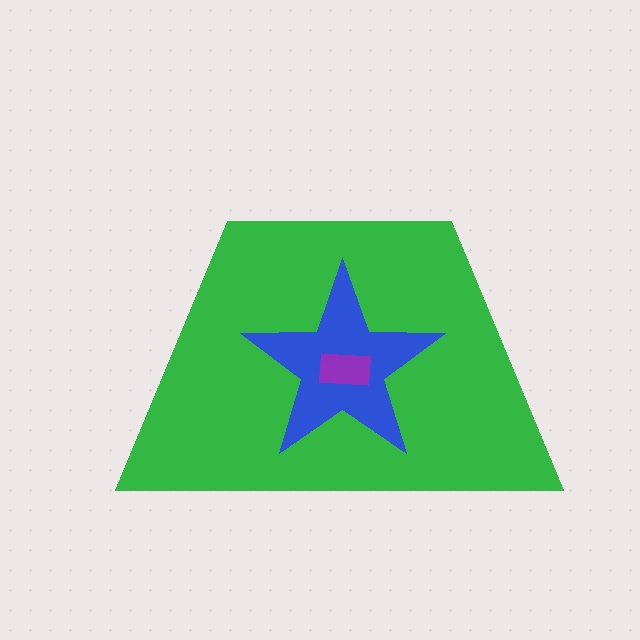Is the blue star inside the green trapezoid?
Yes.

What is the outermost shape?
The green trapezoid.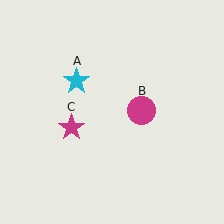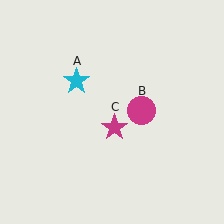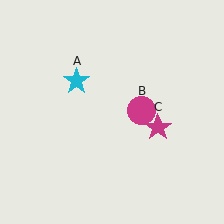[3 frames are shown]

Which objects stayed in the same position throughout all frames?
Cyan star (object A) and magenta circle (object B) remained stationary.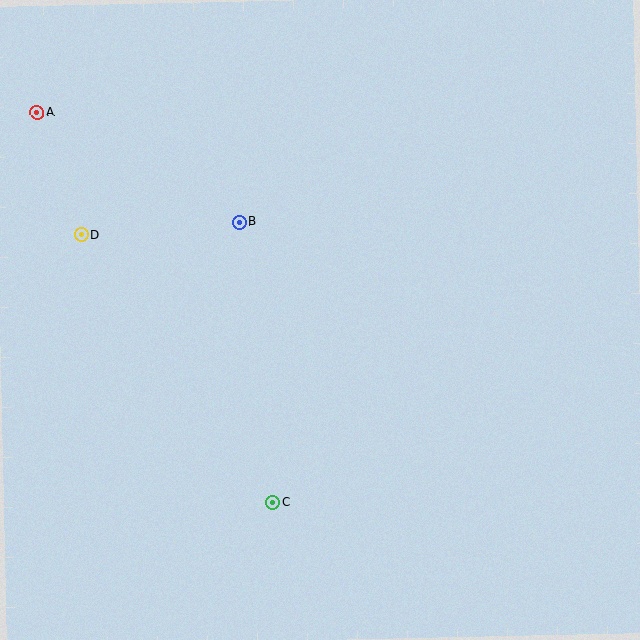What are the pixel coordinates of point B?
Point B is at (239, 222).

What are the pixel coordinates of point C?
Point C is at (273, 502).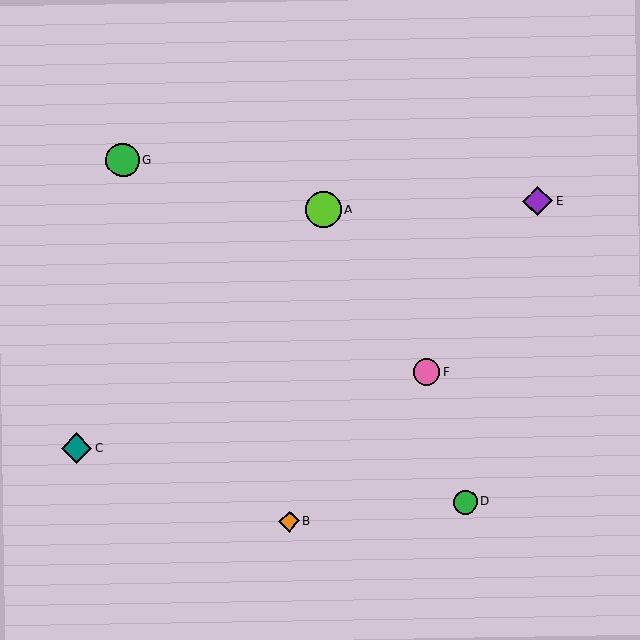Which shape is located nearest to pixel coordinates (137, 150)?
The green circle (labeled G) at (123, 160) is nearest to that location.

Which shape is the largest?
The lime circle (labeled A) is the largest.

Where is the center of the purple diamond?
The center of the purple diamond is at (538, 201).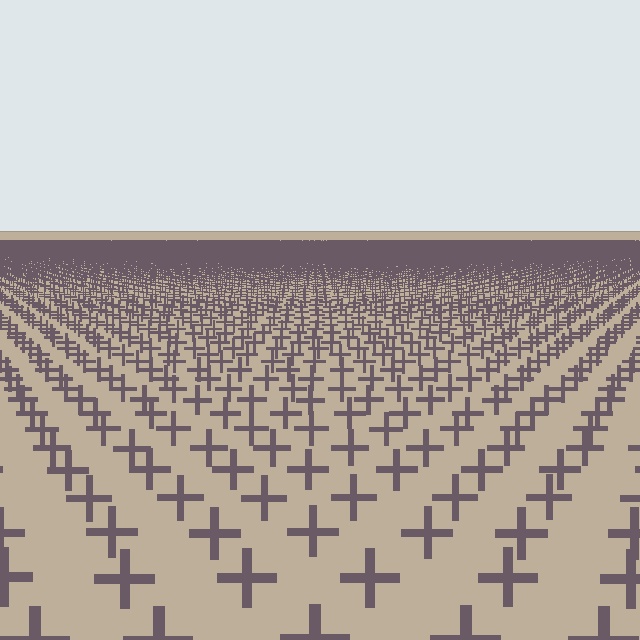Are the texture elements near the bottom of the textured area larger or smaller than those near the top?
Larger. Near the bottom, elements are closer to the viewer and appear at a bigger on-screen size.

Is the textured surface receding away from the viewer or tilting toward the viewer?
The surface is receding away from the viewer. Texture elements get smaller and denser toward the top.